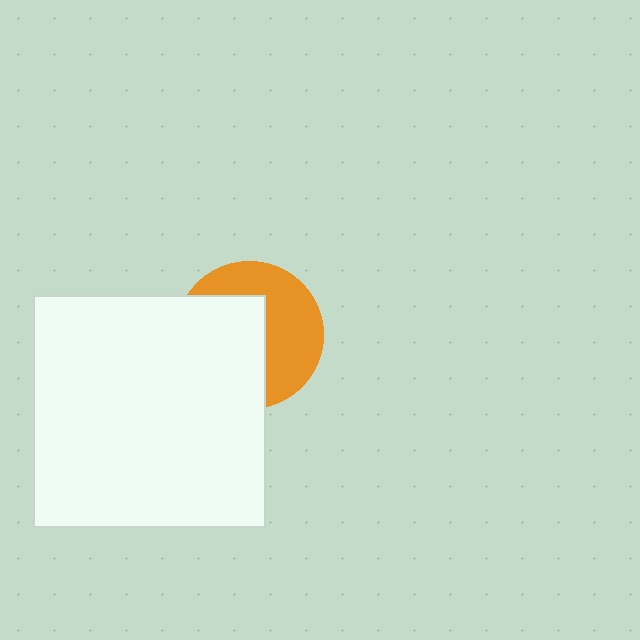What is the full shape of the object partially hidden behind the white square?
The partially hidden object is an orange circle.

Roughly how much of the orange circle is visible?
About half of it is visible (roughly 48%).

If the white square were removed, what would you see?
You would see the complete orange circle.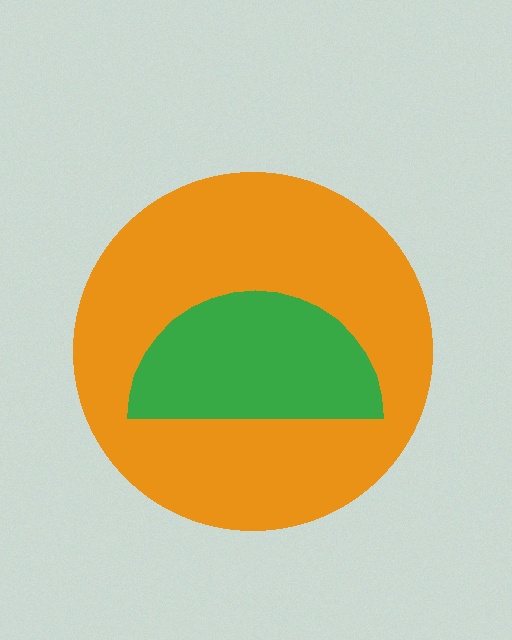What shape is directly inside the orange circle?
The green semicircle.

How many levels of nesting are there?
2.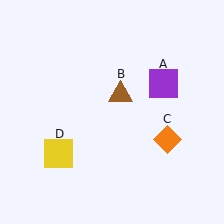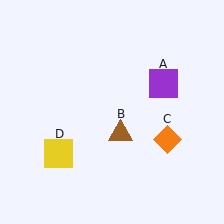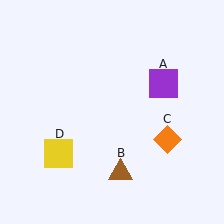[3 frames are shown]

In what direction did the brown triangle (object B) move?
The brown triangle (object B) moved down.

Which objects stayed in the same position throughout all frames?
Purple square (object A) and orange diamond (object C) and yellow square (object D) remained stationary.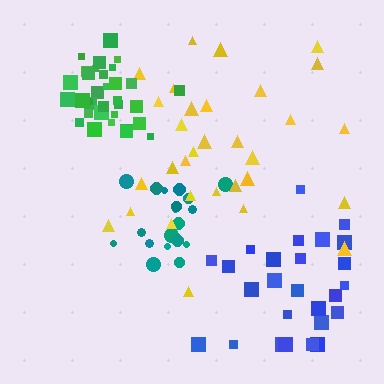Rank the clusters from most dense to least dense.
green, teal, blue, yellow.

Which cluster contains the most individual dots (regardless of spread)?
Green (34).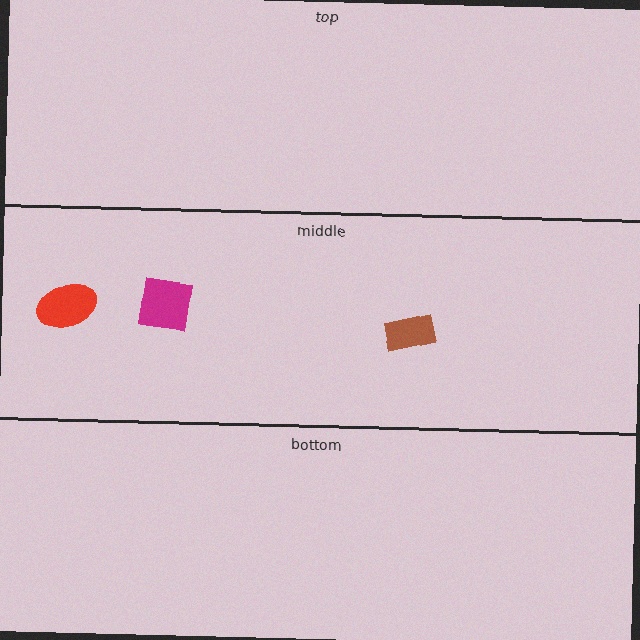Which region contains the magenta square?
The middle region.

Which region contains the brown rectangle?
The middle region.